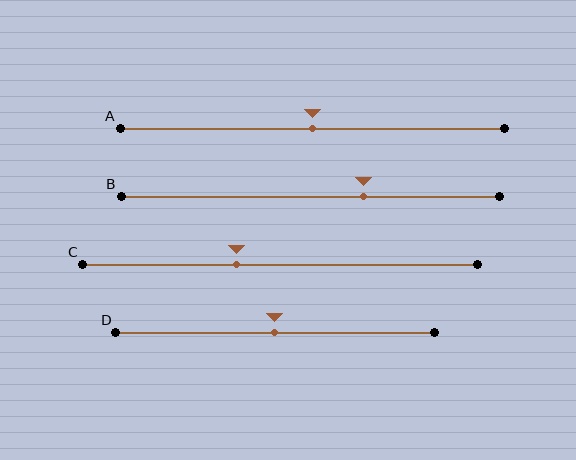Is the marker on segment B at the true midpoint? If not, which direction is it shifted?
No, the marker on segment B is shifted to the right by about 14% of the segment length.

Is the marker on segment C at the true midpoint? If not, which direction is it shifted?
No, the marker on segment C is shifted to the left by about 11% of the segment length.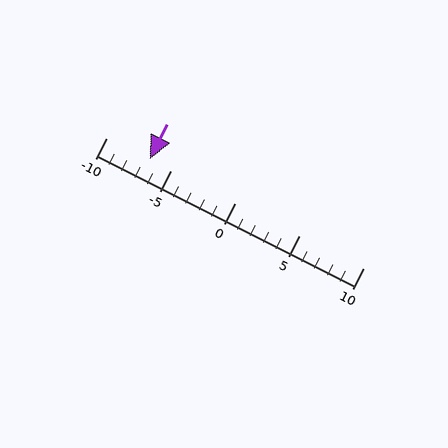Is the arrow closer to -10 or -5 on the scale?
The arrow is closer to -5.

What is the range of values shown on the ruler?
The ruler shows values from -10 to 10.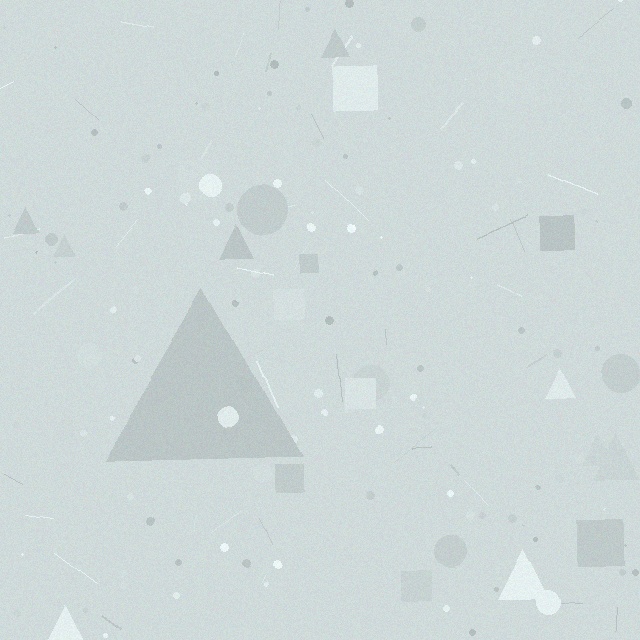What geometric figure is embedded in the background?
A triangle is embedded in the background.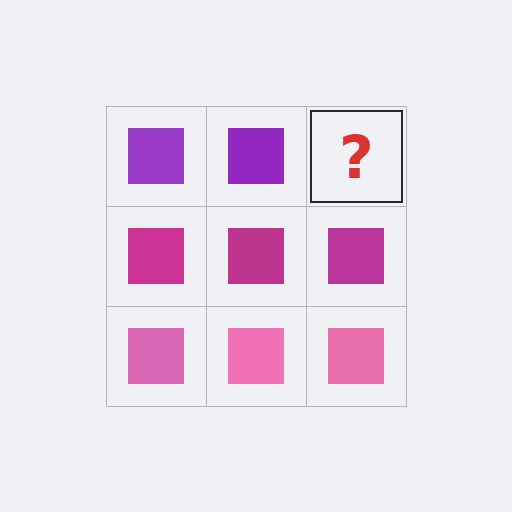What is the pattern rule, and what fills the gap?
The rule is that each row has a consistent color. The gap should be filled with a purple square.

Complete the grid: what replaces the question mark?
The question mark should be replaced with a purple square.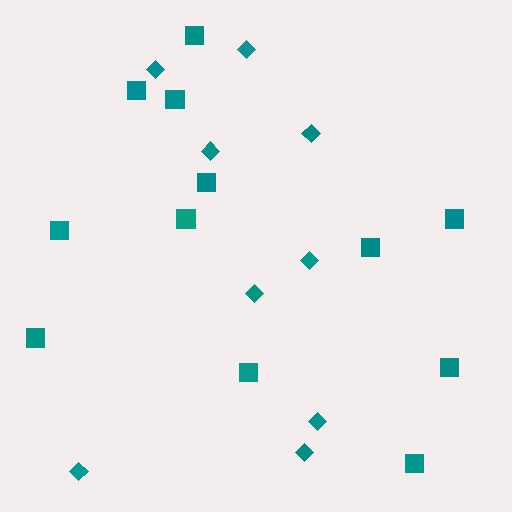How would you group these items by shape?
There are 2 groups: one group of diamonds (9) and one group of squares (12).